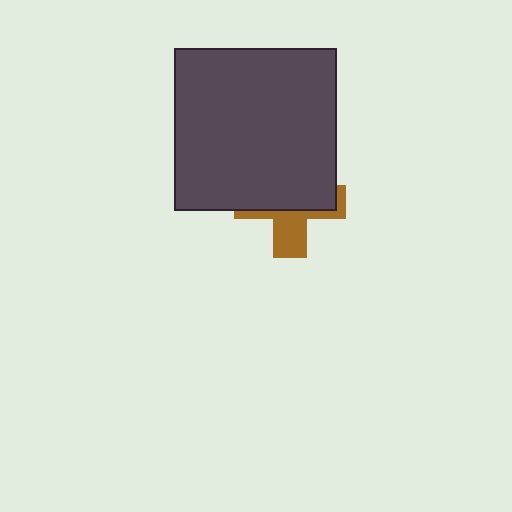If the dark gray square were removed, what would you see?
You would see the complete brown cross.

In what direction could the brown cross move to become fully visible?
The brown cross could move down. That would shift it out from behind the dark gray square entirely.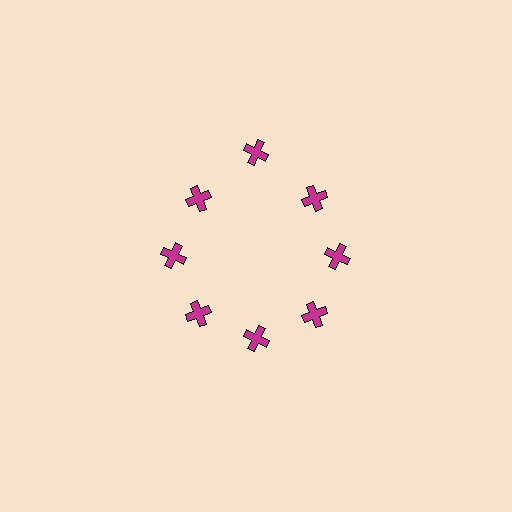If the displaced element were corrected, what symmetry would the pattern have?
It would have 8-fold rotational symmetry — the pattern would map onto itself every 45 degrees.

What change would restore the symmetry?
The symmetry would be restored by moving it inward, back onto the ring so that all 8 crosses sit at equal angles and equal distance from the center.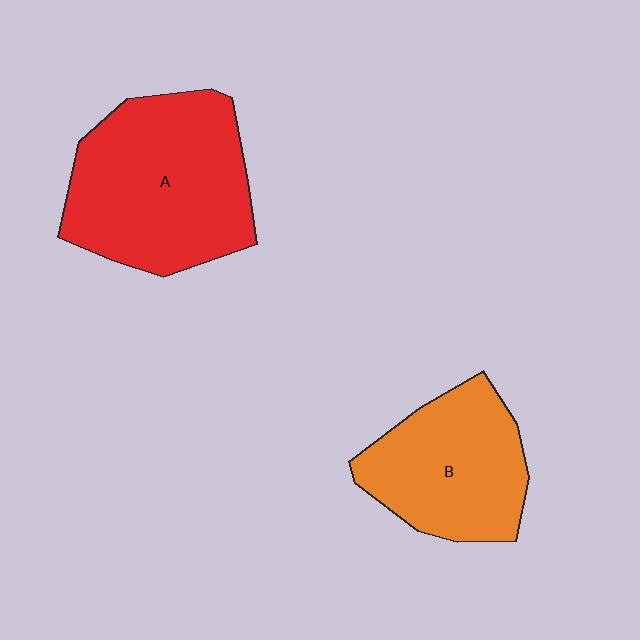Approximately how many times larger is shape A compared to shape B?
Approximately 1.4 times.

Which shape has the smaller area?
Shape B (orange).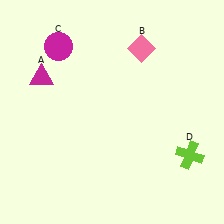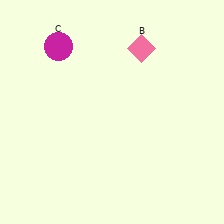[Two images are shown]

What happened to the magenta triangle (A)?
The magenta triangle (A) was removed in Image 2. It was in the top-left area of Image 1.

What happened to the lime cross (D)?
The lime cross (D) was removed in Image 2. It was in the bottom-right area of Image 1.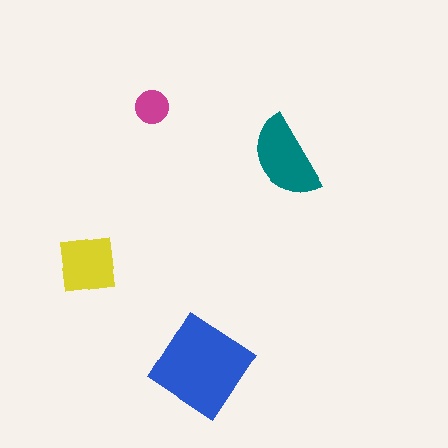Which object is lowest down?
The blue diamond is bottommost.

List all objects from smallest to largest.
The magenta circle, the yellow square, the teal semicircle, the blue diamond.